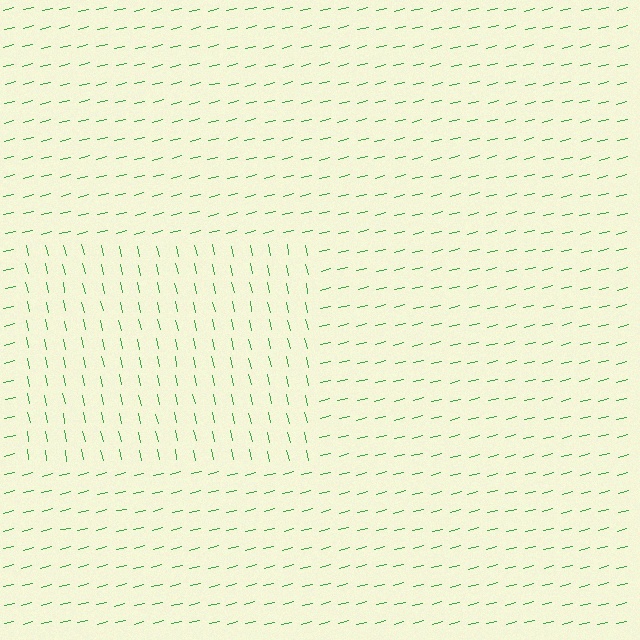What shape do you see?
I see a rectangle.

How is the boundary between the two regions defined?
The boundary is defined purely by a change in line orientation (approximately 89 degrees difference). All lines are the same color and thickness.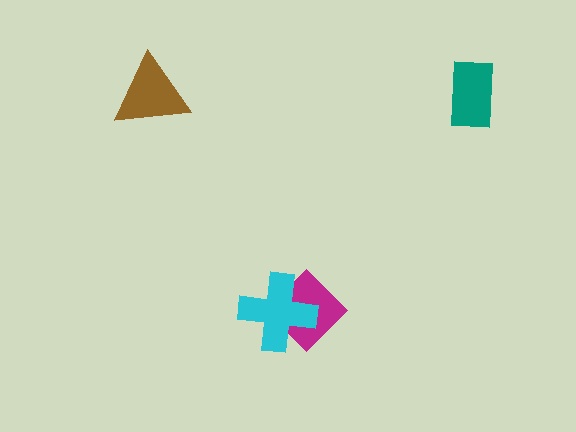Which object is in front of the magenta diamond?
The cyan cross is in front of the magenta diamond.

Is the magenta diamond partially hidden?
Yes, it is partially covered by another shape.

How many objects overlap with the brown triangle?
0 objects overlap with the brown triangle.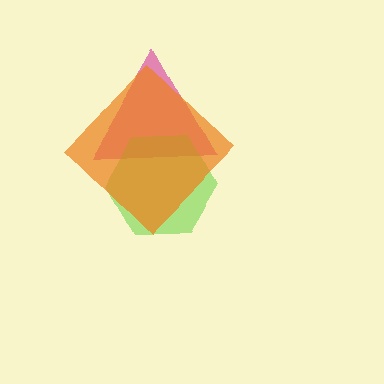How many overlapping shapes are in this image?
There are 3 overlapping shapes in the image.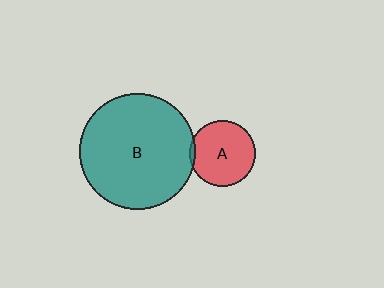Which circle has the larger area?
Circle B (teal).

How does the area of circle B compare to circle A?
Approximately 3.1 times.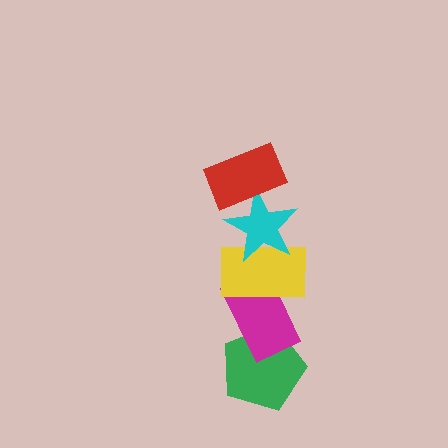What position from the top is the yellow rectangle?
The yellow rectangle is 3rd from the top.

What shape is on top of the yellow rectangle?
The cyan star is on top of the yellow rectangle.